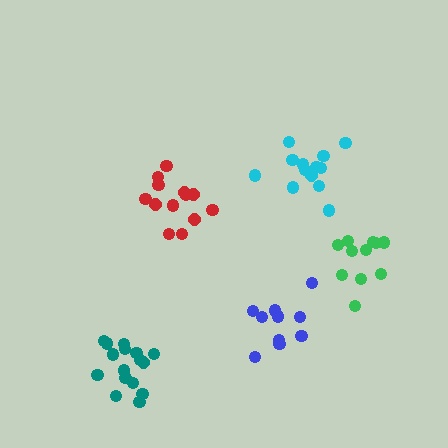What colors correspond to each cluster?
The clusters are colored: blue, teal, cyan, red, green.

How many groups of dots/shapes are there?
There are 5 groups.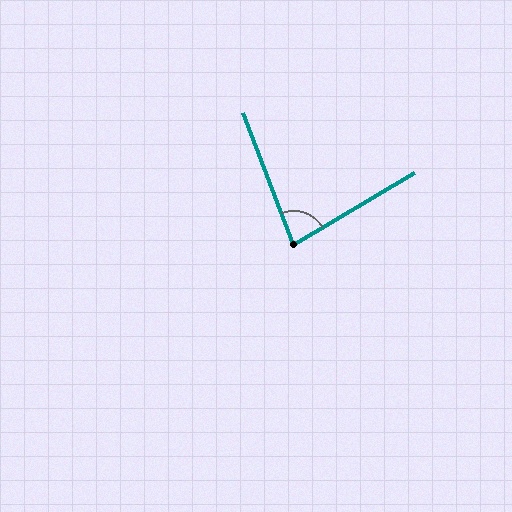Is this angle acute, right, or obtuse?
It is acute.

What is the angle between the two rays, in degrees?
Approximately 80 degrees.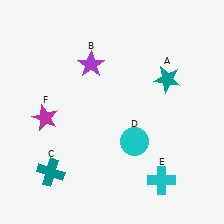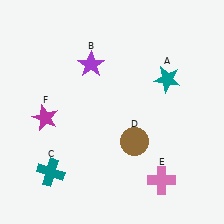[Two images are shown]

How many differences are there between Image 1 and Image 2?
There are 2 differences between the two images.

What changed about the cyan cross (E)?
In Image 1, E is cyan. In Image 2, it changed to pink.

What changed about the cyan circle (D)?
In Image 1, D is cyan. In Image 2, it changed to brown.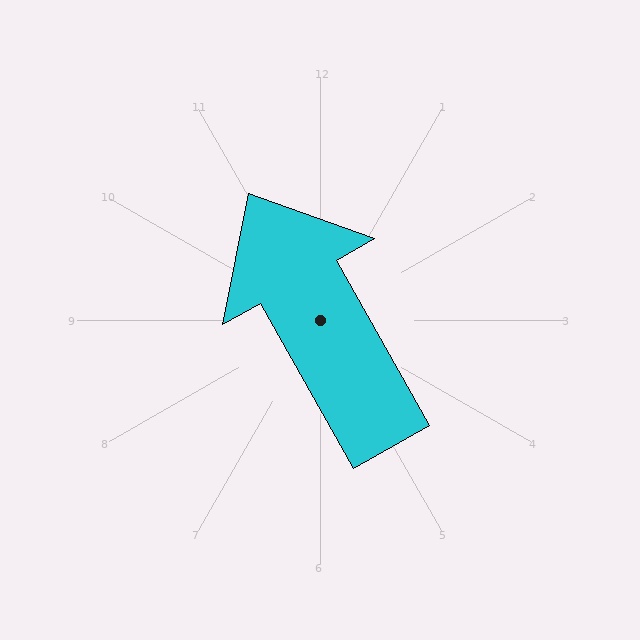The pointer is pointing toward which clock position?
Roughly 11 o'clock.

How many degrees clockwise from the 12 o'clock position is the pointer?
Approximately 331 degrees.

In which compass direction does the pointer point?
Northwest.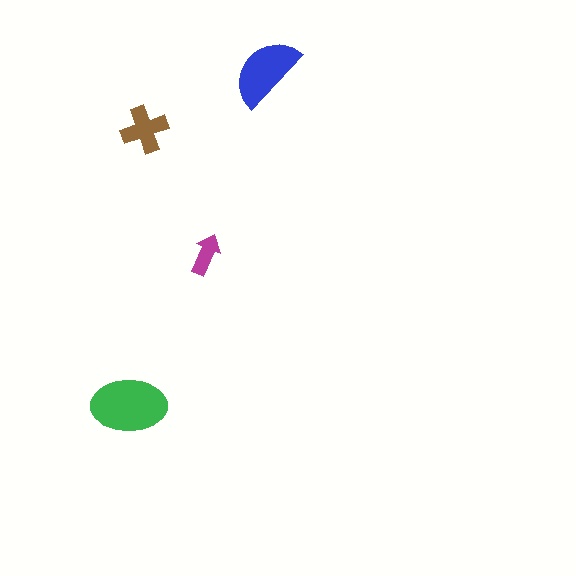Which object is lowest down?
The green ellipse is bottommost.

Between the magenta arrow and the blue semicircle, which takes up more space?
The blue semicircle.